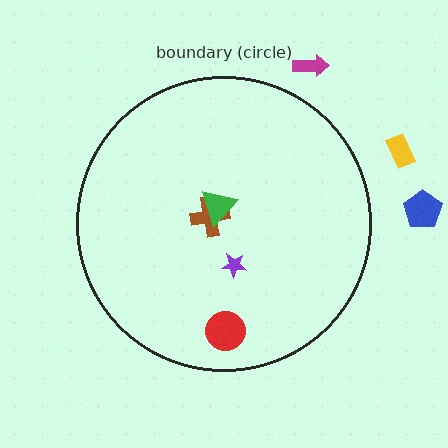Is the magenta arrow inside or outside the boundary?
Outside.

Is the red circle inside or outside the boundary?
Inside.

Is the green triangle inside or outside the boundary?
Inside.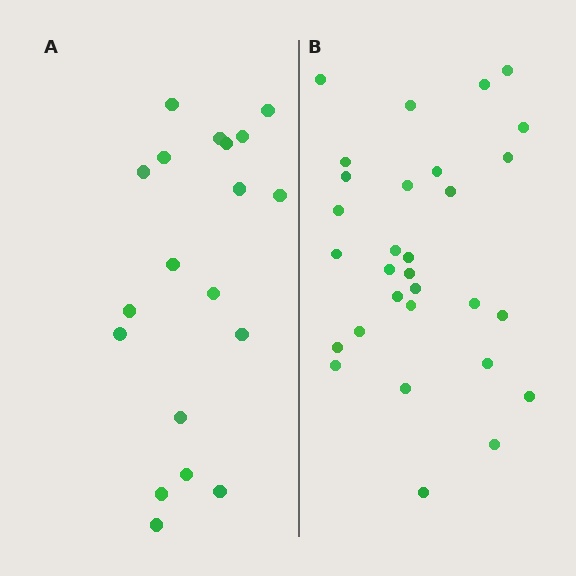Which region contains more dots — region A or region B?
Region B (the right region) has more dots.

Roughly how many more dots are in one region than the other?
Region B has roughly 12 or so more dots than region A.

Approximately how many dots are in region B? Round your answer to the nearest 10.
About 30 dots.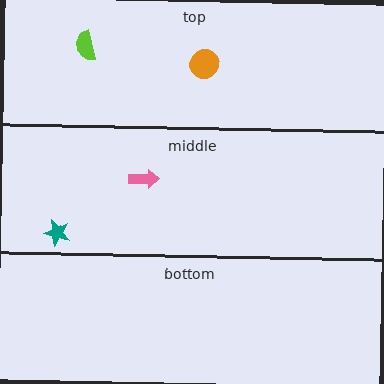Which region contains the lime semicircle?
The top region.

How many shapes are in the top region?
2.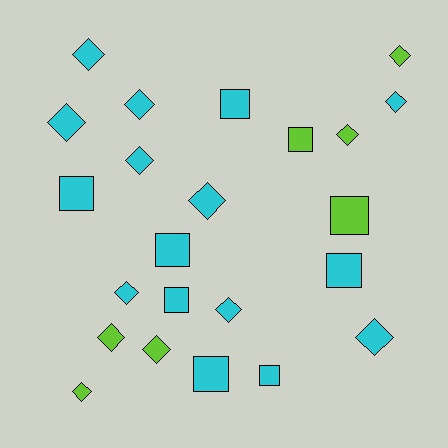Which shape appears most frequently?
Diamond, with 14 objects.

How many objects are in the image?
There are 23 objects.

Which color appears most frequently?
Cyan, with 16 objects.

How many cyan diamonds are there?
There are 9 cyan diamonds.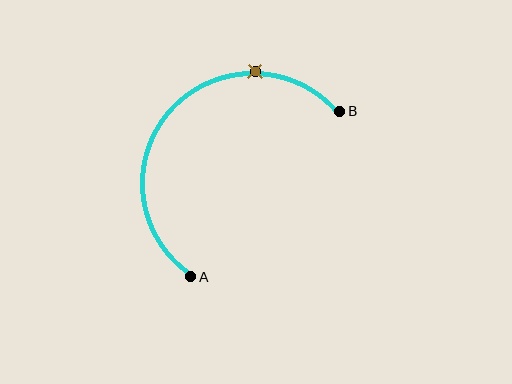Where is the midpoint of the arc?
The arc midpoint is the point on the curve farthest from the straight line joining A and B. It sits above and to the left of that line.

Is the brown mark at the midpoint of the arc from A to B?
No. The brown mark lies on the arc but is closer to endpoint B. The arc midpoint would be at the point on the curve equidistant along the arc from both A and B.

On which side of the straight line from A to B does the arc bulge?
The arc bulges above and to the left of the straight line connecting A and B.